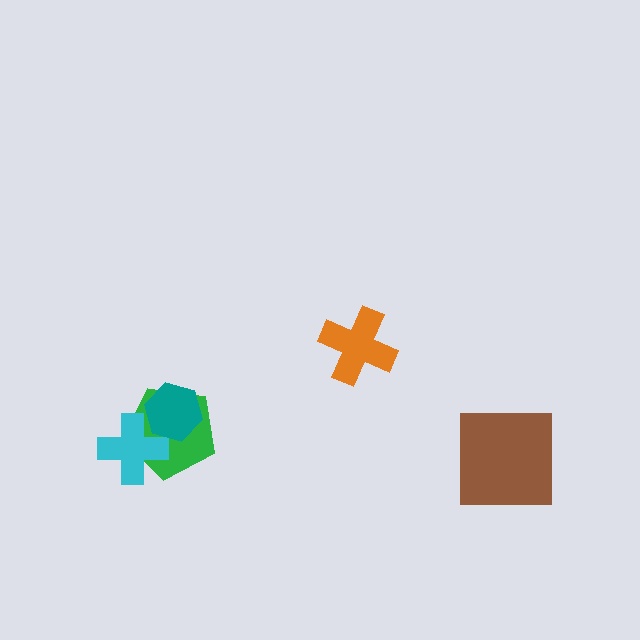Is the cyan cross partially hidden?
Yes, it is partially covered by another shape.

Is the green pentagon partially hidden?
Yes, it is partially covered by another shape.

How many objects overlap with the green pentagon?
2 objects overlap with the green pentagon.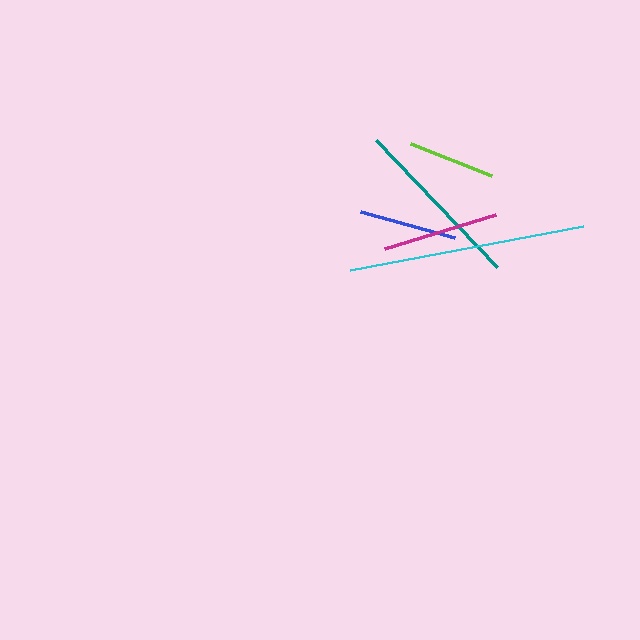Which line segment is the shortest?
The lime line is the shortest at approximately 87 pixels.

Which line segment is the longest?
The cyan line is the longest at approximately 238 pixels.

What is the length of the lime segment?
The lime segment is approximately 87 pixels long.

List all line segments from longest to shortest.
From longest to shortest: cyan, teal, magenta, blue, lime.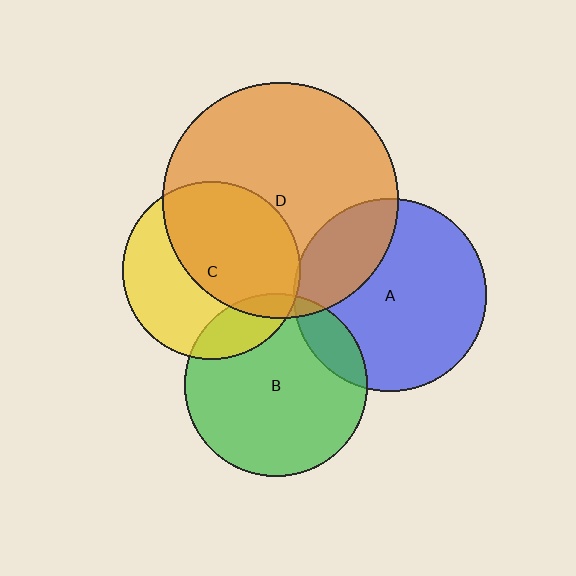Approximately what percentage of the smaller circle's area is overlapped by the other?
Approximately 55%.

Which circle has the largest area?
Circle D (orange).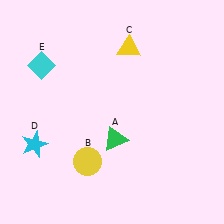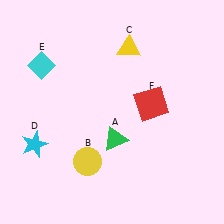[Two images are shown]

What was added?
A red square (F) was added in Image 2.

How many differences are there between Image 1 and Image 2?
There is 1 difference between the two images.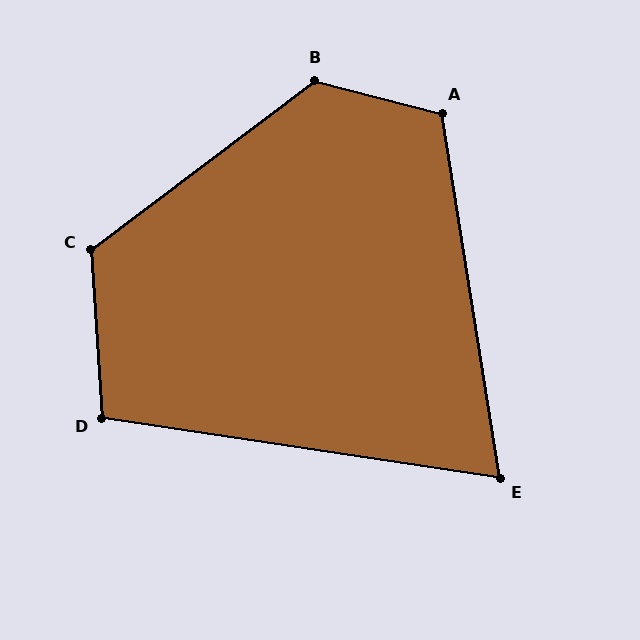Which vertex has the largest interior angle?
B, at approximately 128 degrees.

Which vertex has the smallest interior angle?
E, at approximately 72 degrees.